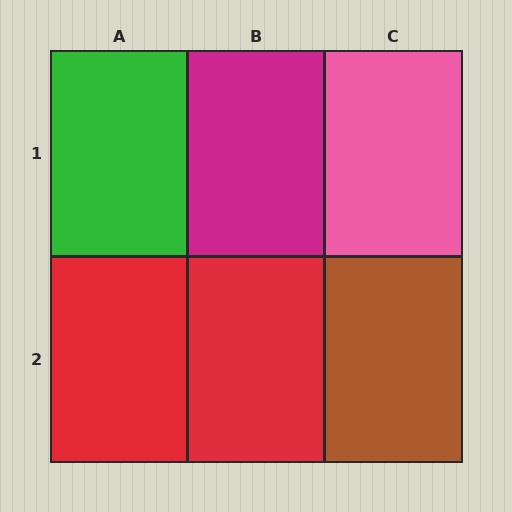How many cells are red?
2 cells are red.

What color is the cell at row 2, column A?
Red.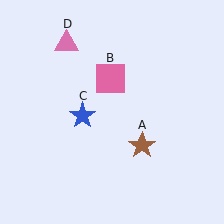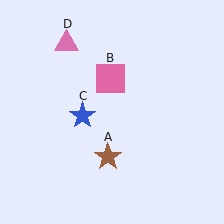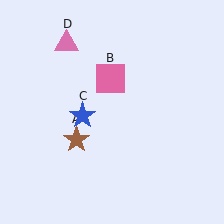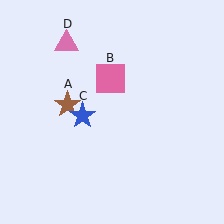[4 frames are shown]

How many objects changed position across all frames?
1 object changed position: brown star (object A).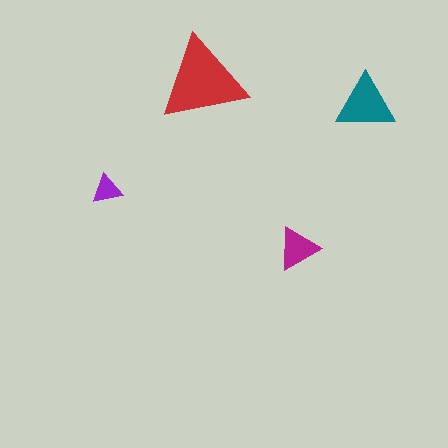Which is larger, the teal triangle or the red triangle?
The red one.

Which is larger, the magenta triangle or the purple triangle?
The magenta one.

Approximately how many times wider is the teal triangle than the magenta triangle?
About 1.5 times wider.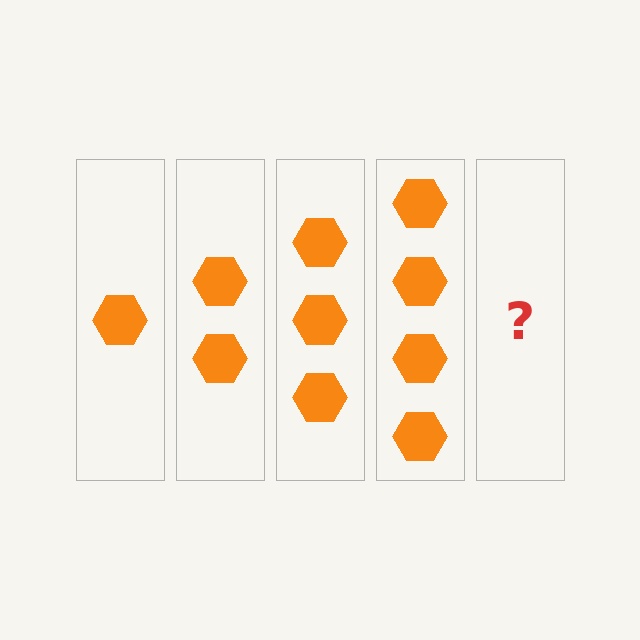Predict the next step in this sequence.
The next step is 5 hexagons.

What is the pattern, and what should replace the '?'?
The pattern is that each step adds one more hexagon. The '?' should be 5 hexagons.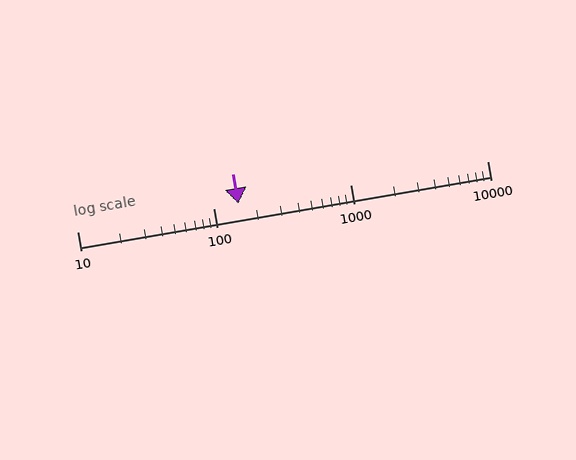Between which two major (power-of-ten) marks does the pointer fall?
The pointer is between 100 and 1000.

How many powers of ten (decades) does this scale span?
The scale spans 3 decades, from 10 to 10000.